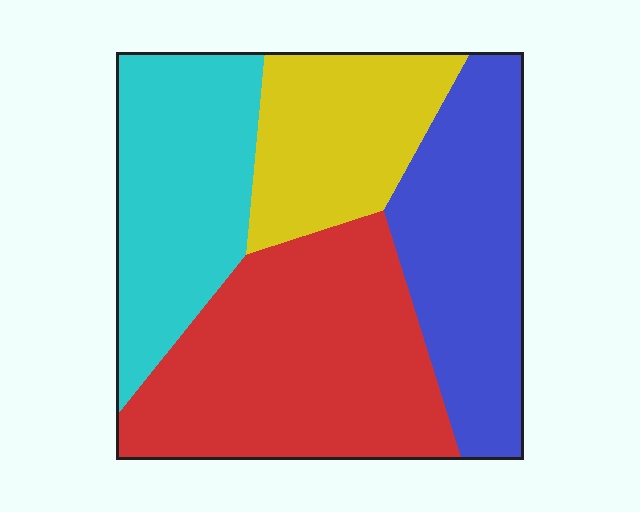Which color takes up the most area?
Red, at roughly 35%.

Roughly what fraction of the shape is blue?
Blue covers roughly 25% of the shape.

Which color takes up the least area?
Yellow, at roughly 20%.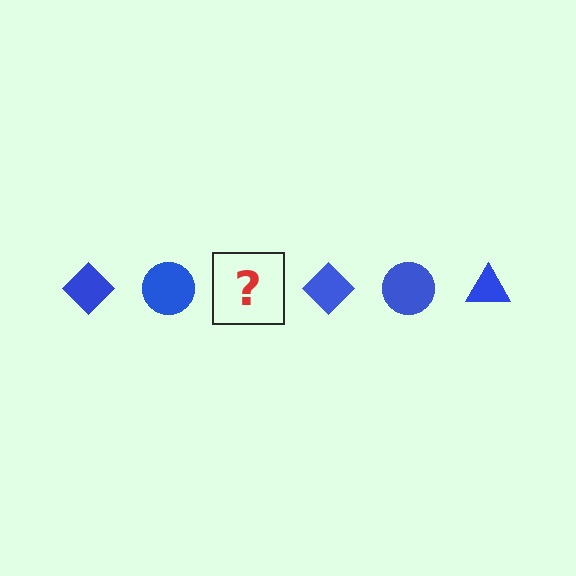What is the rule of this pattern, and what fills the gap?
The rule is that the pattern cycles through diamond, circle, triangle shapes in blue. The gap should be filled with a blue triangle.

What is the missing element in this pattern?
The missing element is a blue triangle.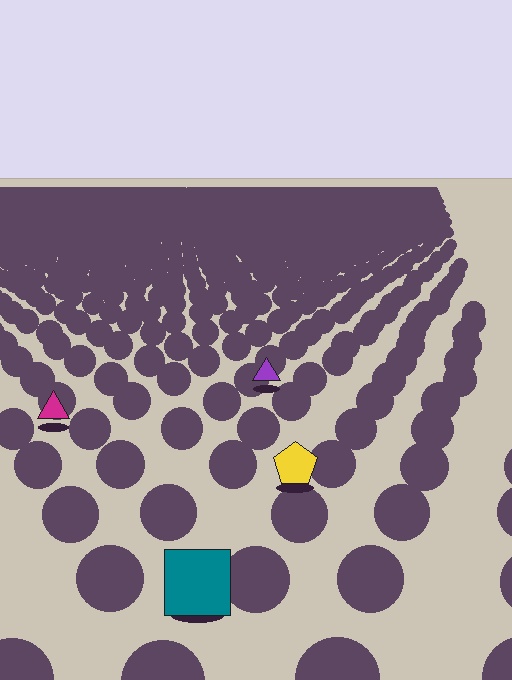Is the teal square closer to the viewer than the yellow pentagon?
Yes. The teal square is closer — you can tell from the texture gradient: the ground texture is coarser near it.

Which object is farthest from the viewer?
The purple triangle is farthest from the viewer. It appears smaller and the ground texture around it is denser.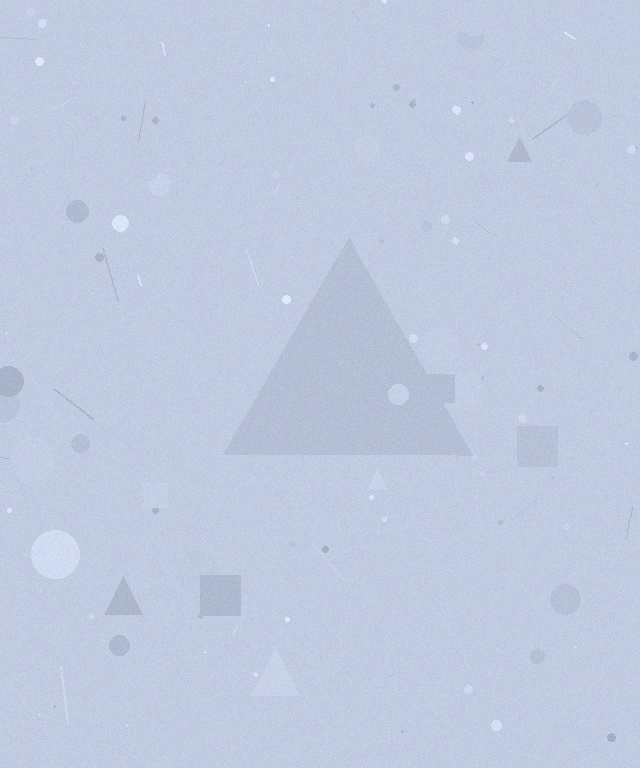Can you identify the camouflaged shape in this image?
The camouflaged shape is a triangle.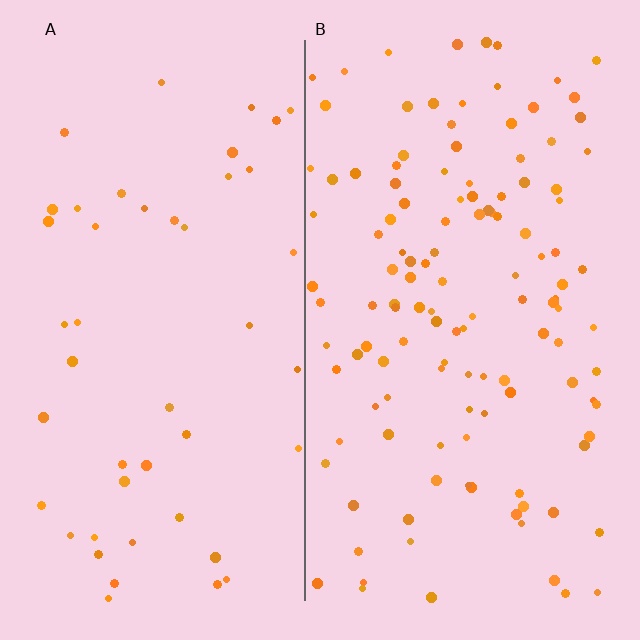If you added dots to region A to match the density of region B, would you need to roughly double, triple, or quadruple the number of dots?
Approximately triple.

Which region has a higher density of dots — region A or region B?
B (the right).